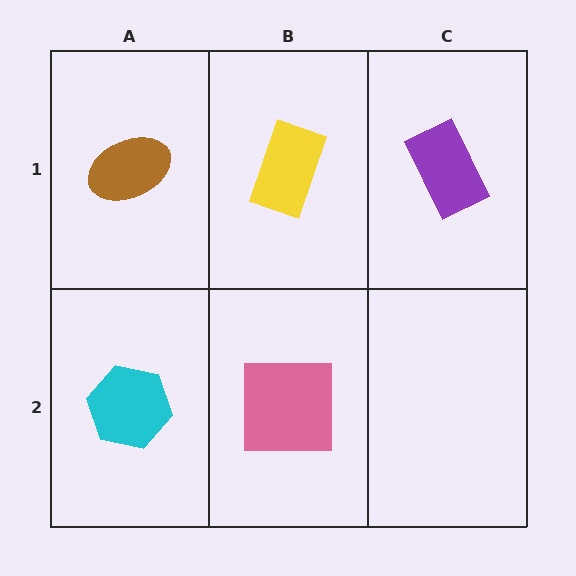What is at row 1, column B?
A yellow rectangle.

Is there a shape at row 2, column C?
No, that cell is empty.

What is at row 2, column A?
A cyan hexagon.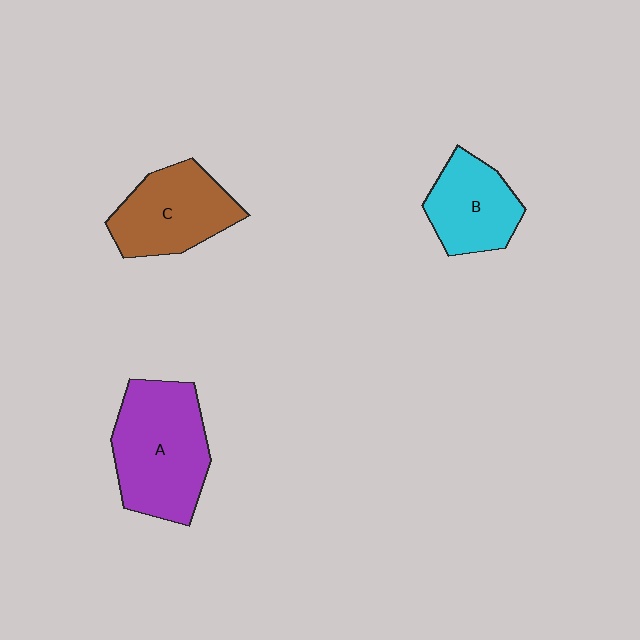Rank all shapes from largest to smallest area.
From largest to smallest: A (purple), C (brown), B (cyan).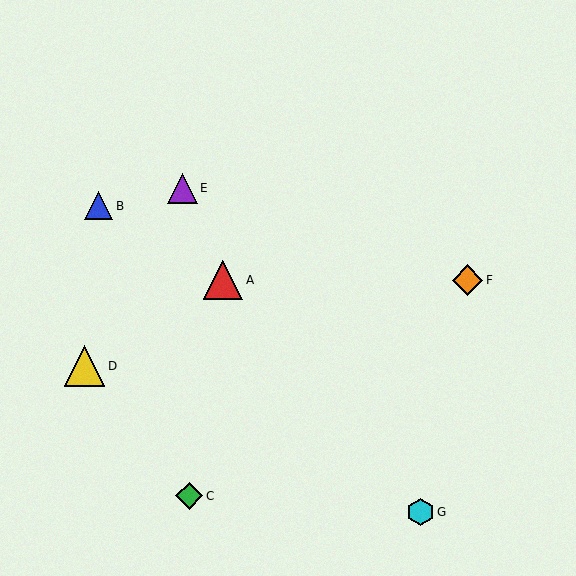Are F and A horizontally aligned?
Yes, both are at y≈280.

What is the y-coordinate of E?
Object E is at y≈188.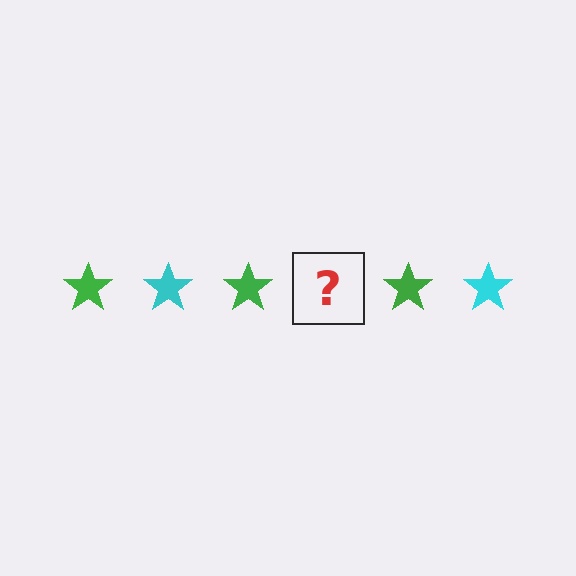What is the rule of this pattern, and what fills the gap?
The rule is that the pattern cycles through green, cyan stars. The gap should be filled with a cyan star.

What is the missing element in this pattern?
The missing element is a cyan star.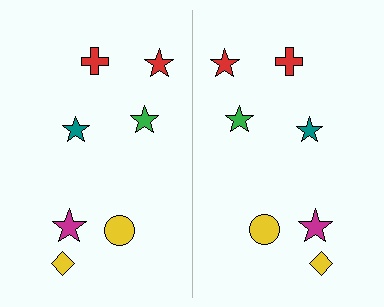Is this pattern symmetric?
Yes, this pattern has bilateral (reflection) symmetry.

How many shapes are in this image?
There are 14 shapes in this image.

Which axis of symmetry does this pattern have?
The pattern has a vertical axis of symmetry running through the center of the image.